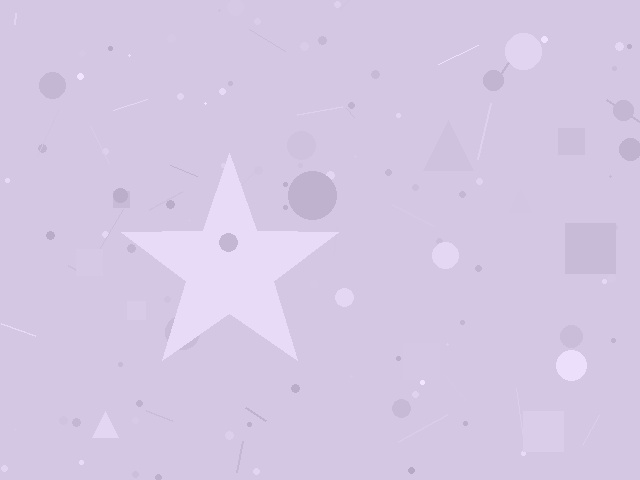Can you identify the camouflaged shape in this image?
The camouflaged shape is a star.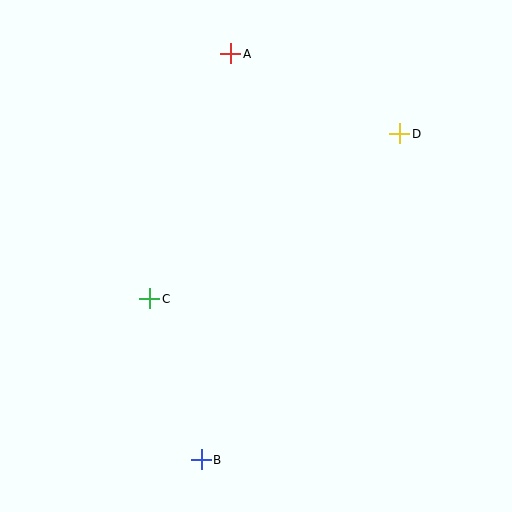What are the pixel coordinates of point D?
Point D is at (400, 134).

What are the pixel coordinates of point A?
Point A is at (230, 54).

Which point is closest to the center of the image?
Point C at (150, 299) is closest to the center.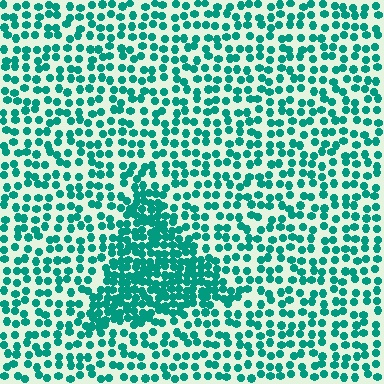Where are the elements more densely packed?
The elements are more densely packed inside the triangle boundary.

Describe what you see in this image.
The image contains small teal elements arranged at two different densities. A triangle-shaped region is visible where the elements are more densely packed than the surrounding area.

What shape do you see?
I see a triangle.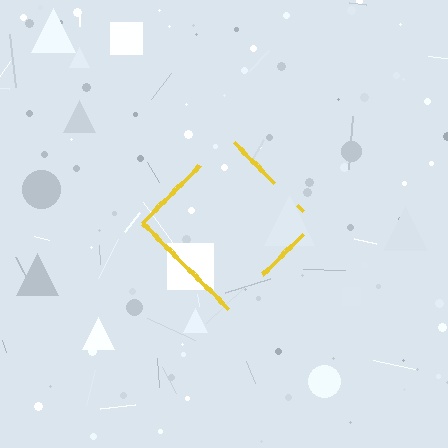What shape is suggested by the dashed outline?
The dashed outline suggests a diamond.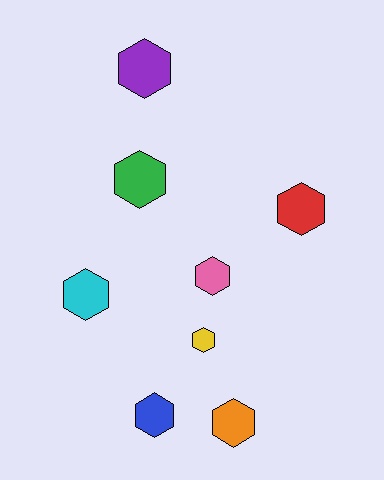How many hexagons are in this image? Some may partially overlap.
There are 8 hexagons.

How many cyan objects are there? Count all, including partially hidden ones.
There is 1 cyan object.